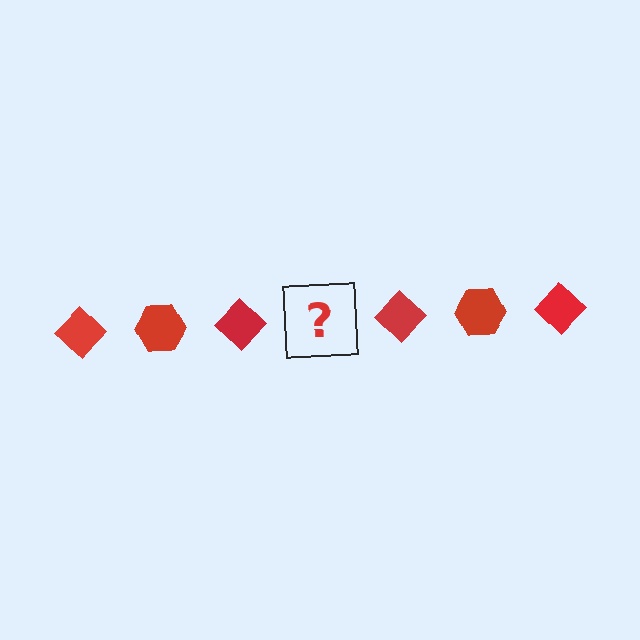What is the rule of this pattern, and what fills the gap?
The rule is that the pattern cycles through diamond, hexagon shapes in red. The gap should be filled with a red hexagon.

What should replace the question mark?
The question mark should be replaced with a red hexagon.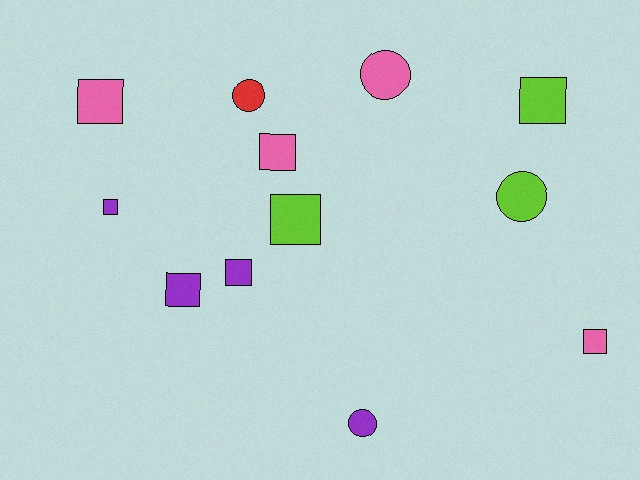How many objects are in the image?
There are 12 objects.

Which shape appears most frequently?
Square, with 8 objects.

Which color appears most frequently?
Purple, with 4 objects.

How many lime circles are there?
There is 1 lime circle.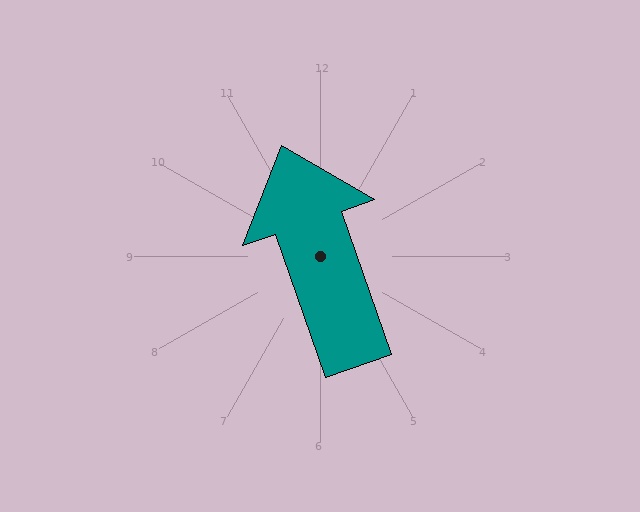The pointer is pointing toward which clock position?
Roughly 11 o'clock.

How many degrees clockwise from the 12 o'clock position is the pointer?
Approximately 341 degrees.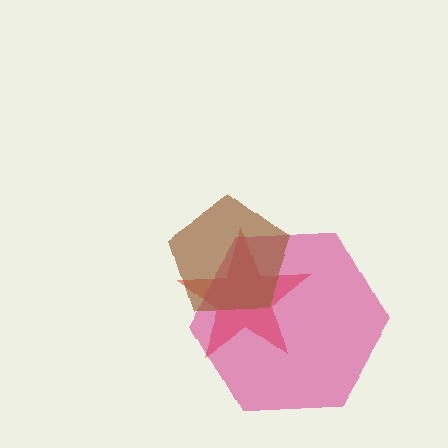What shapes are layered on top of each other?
The layered shapes are: a red star, a magenta hexagon, a brown pentagon.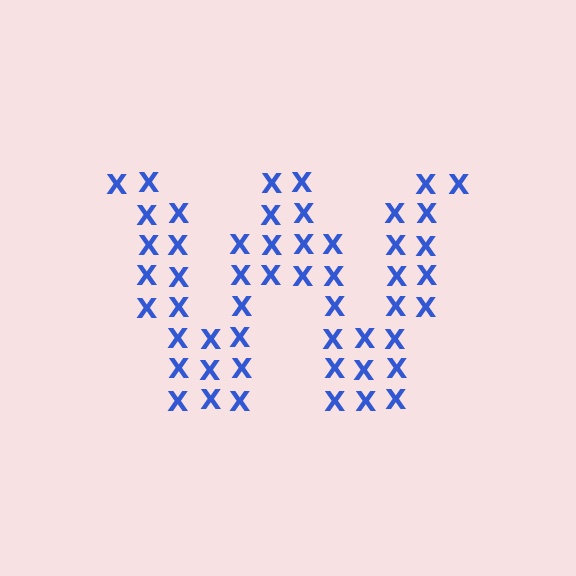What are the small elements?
The small elements are letter X's.